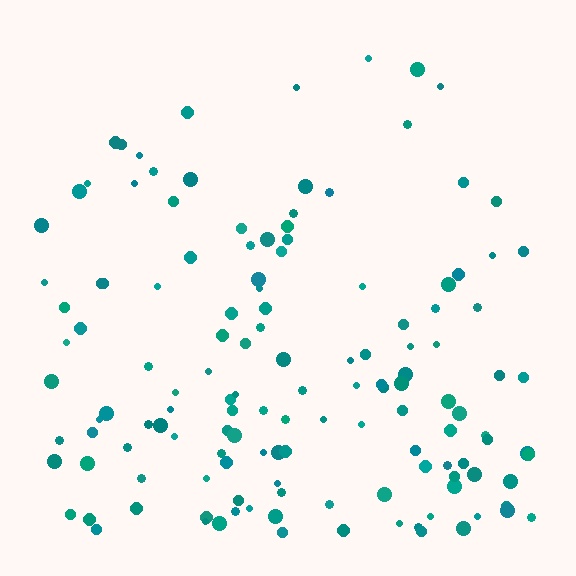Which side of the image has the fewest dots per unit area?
The top.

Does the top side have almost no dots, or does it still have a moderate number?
Still a moderate number, just noticeably fewer than the bottom.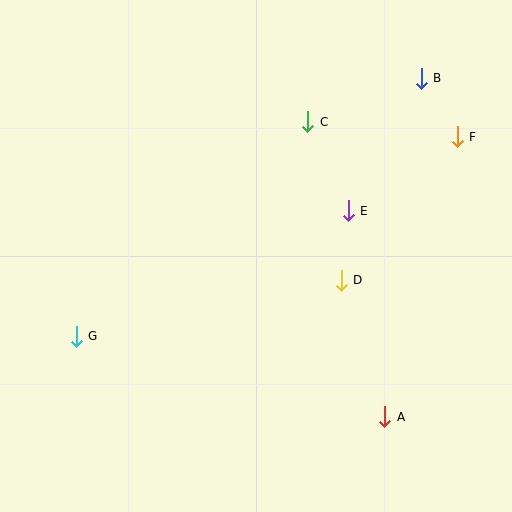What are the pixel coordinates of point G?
Point G is at (76, 336).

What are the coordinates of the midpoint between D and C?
The midpoint between D and C is at (325, 201).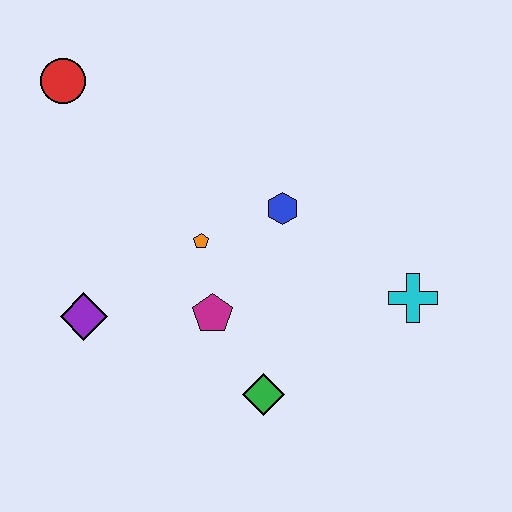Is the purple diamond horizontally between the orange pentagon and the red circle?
Yes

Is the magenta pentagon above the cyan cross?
No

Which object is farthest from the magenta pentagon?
The red circle is farthest from the magenta pentagon.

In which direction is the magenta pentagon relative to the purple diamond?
The magenta pentagon is to the right of the purple diamond.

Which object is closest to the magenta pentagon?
The orange pentagon is closest to the magenta pentagon.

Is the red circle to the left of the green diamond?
Yes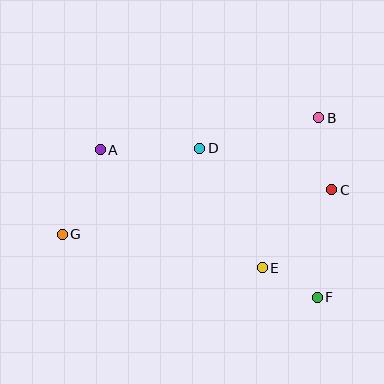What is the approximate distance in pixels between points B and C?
The distance between B and C is approximately 73 pixels.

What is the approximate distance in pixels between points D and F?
The distance between D and F is approximately 190 pixels.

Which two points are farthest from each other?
Points B and G are farthest from each other.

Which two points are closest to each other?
Points E and F are closest to each other.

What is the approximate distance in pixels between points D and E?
The distance between D and E is approximately 135 pixels.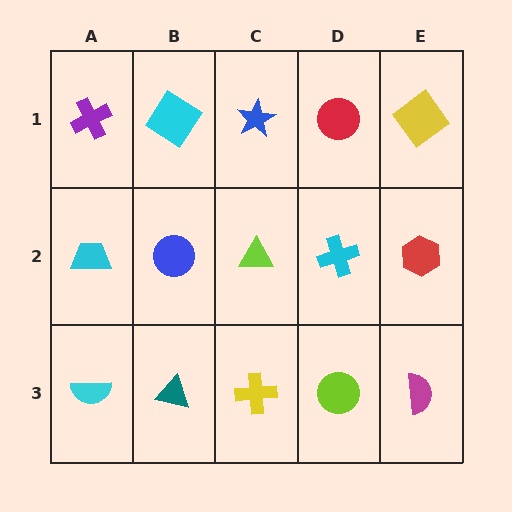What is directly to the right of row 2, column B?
A lime triangle.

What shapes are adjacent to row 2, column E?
A yellow diamond (row 1, column E), a magenta semicircle (row 3, column E), a cyan cross (row 2, column D).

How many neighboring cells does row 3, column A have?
2.